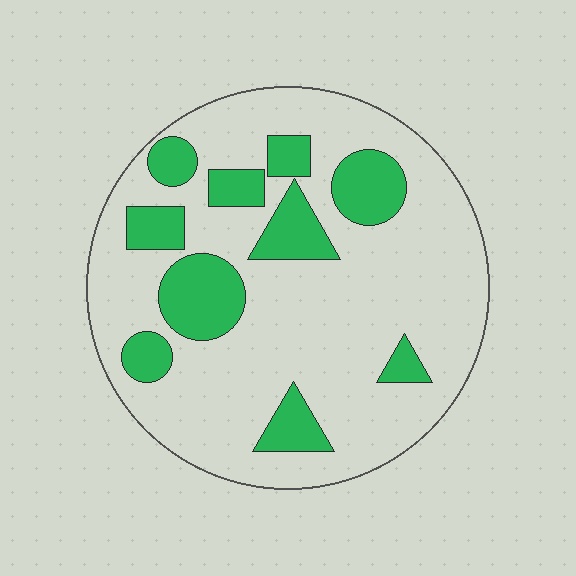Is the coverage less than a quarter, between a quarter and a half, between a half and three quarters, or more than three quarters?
Less than a quarter.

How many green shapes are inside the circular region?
10.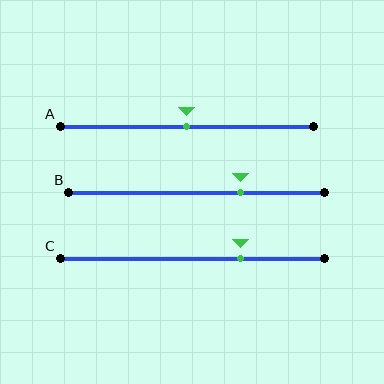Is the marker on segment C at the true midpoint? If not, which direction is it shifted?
No, the marker on segment C is shifted to the right by about 18% of the segment length.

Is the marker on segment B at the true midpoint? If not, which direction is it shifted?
No, the marker on segment B is shifted to the right by about 17% of the segment length.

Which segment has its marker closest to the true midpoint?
Segment A has its marker closest to the true midpoint.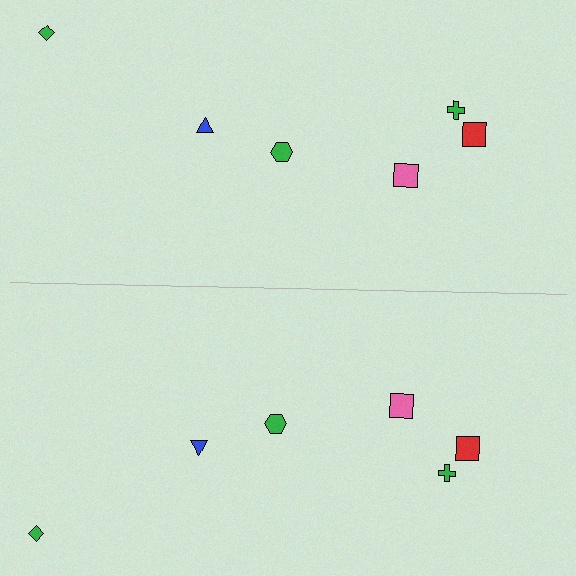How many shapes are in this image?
There are 12 shapes in this image.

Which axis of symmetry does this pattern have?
The pattern has a horizontal axis of symmetry running through the center of the image.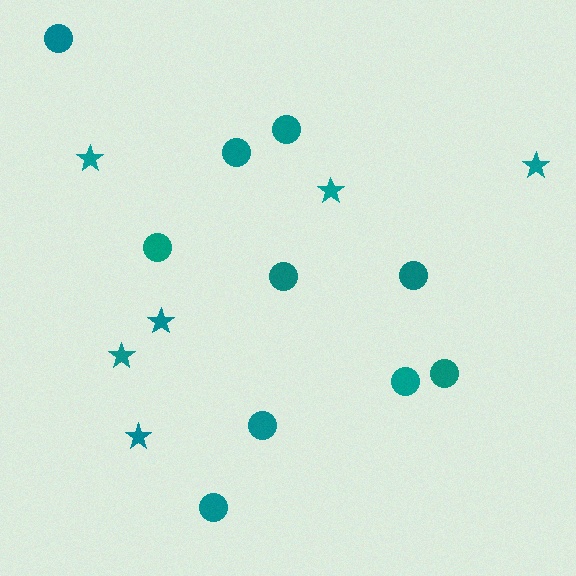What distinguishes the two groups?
There are 2 groups: one group of stars (6) and one group of circles (10).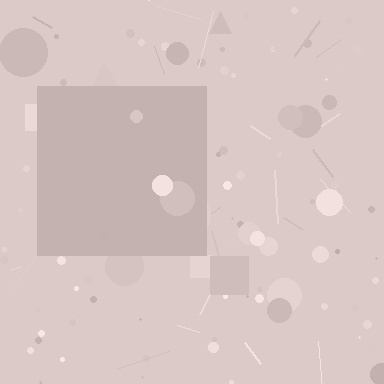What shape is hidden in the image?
A square is hidden in the image.